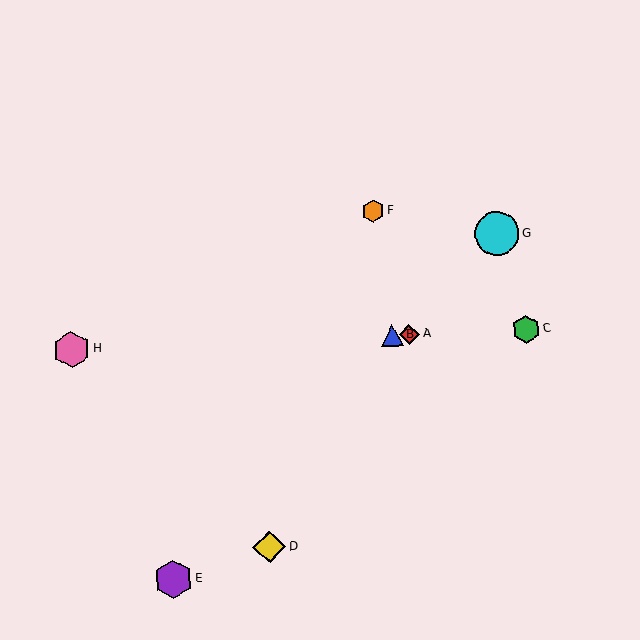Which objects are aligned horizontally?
Objects A, B, C, H are aligned horizontally.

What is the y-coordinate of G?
Object G is at y≈234.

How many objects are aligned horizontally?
4 objects (A, B, C, H) are aligned horizontally.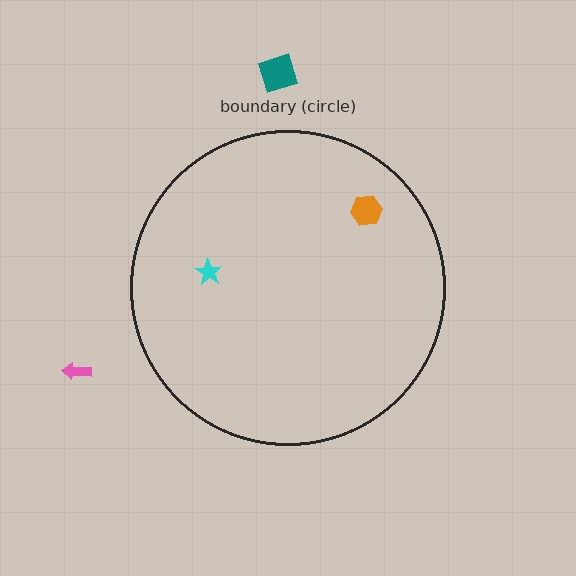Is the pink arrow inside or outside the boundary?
Outside.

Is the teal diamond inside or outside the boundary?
Outside.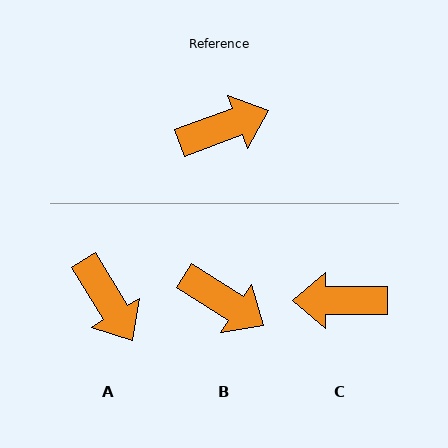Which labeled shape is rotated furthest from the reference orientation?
C, about 160 degrees away.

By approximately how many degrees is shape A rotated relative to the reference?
Approximately 79 degrees clockwise.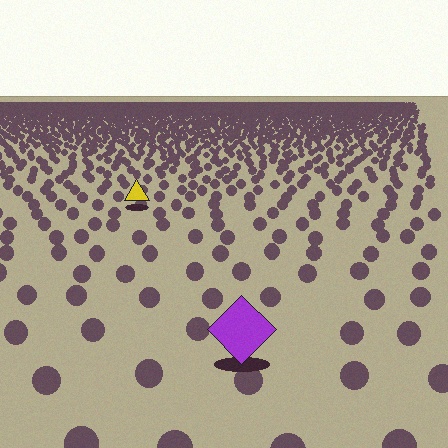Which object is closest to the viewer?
The purple diamond is closest. The texture marks near it are larger and more spread out.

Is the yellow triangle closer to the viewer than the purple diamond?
No. The purple diamond is closer — you can tell from the texture gradient: the ground texture is coarser near it.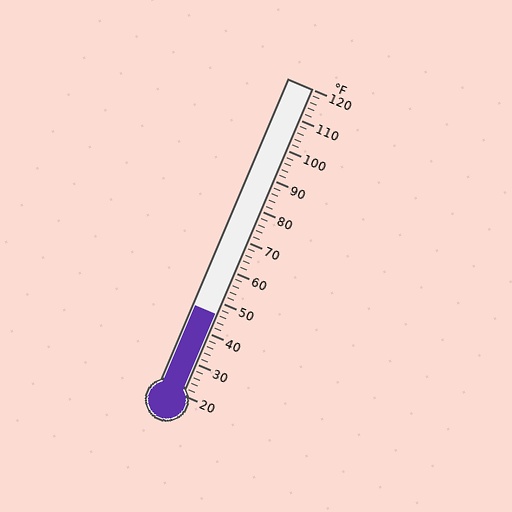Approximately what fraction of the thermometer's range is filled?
The thermometer is filled to approximately 25% of its range.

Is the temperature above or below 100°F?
The temperature is below 100°F.